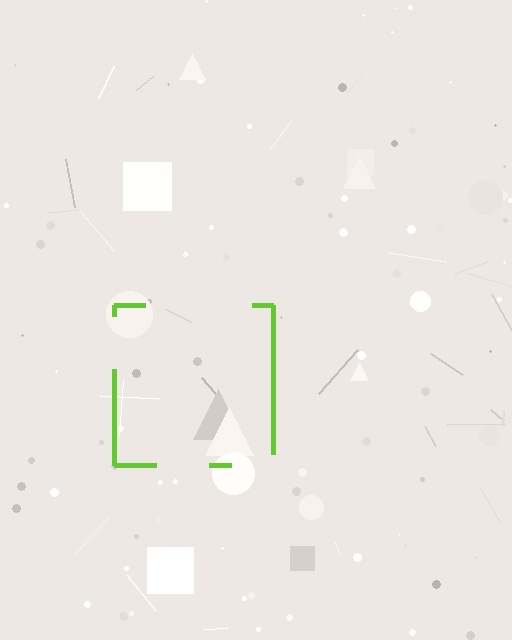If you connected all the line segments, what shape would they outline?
They would outline a square.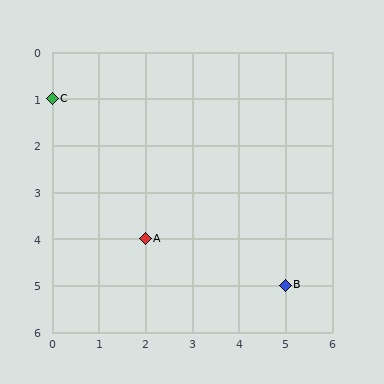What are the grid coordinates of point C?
Point C is at grid coordinates (0, 1).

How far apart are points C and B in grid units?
Points C and B are 5 columns and 4 rows apart (about 6.4 grid units diagonally).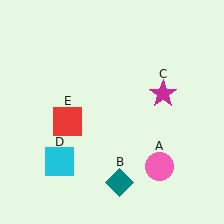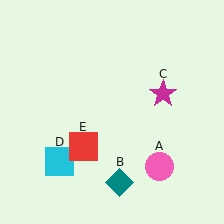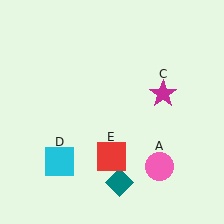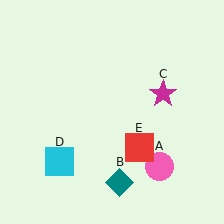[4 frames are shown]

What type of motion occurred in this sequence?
The red square (object E) rotated counterclockwise around the center of the scene.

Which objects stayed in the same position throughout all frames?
Pink circle (object A) and teal diamond (object B) and magenta star (object C) and cyan square (object D) remained stationary.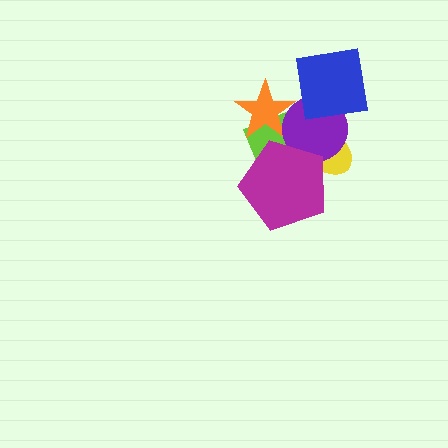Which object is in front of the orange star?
The purple circle is in front of the orange star.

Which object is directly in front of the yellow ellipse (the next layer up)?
The lime rectangle is directly in front of the yellow ellipse.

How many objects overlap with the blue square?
3 objects overlap with the blue square.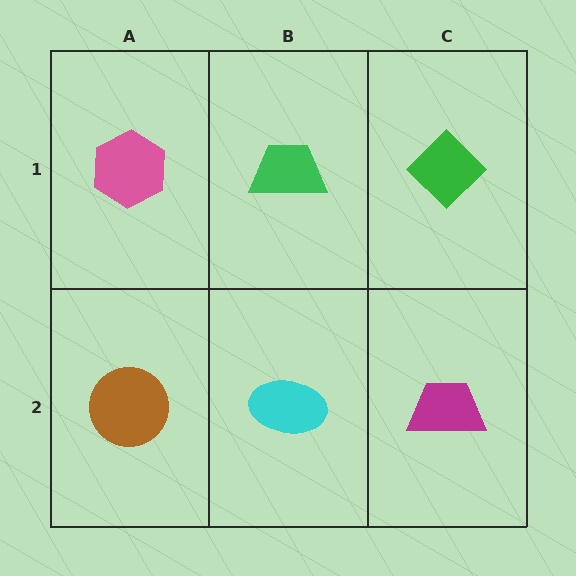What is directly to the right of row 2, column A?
A cyan ellipse.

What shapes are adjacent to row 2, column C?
A green diamond (row 1, column C), a cyan ellipse (row 2, column B).